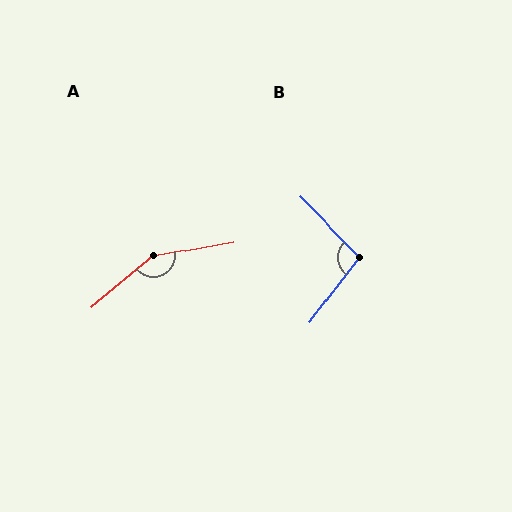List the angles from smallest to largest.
B (98°), A (150°).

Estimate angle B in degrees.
Approximately 98 degrees.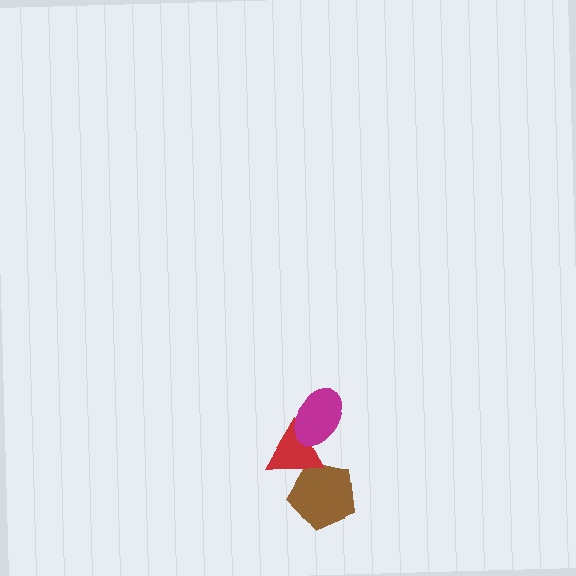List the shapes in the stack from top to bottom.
From top to bottom: the magenta ellipse, the red triangle, the brown pentagon.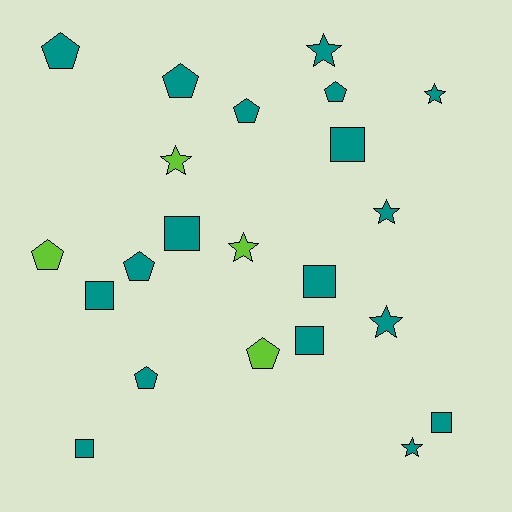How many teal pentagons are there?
There are 6 teal pentagons.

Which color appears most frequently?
Teal, with 18 objects.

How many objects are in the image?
There are 22 objects.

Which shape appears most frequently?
Pentagon, with 8 objects.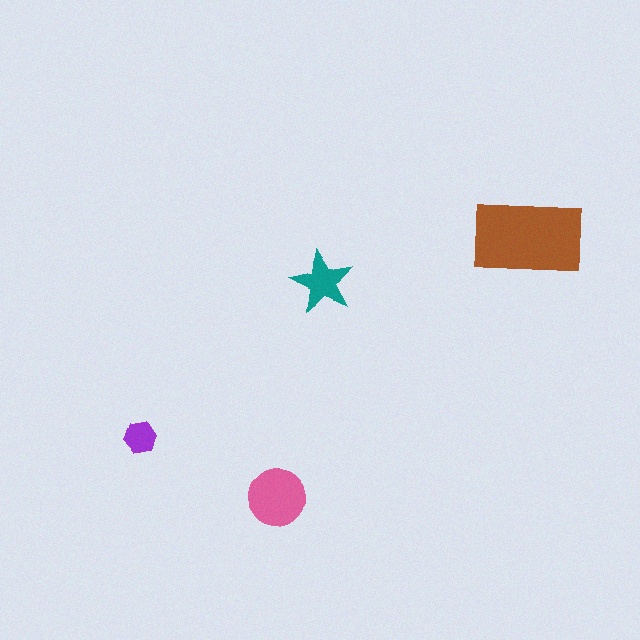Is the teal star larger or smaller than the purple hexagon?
Larger.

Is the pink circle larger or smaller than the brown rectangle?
Smaller.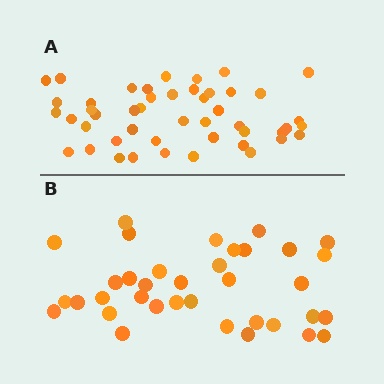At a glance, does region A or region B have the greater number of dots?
Region A (the top region) has more dots.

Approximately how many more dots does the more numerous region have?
Region A has roughly 12 or so more dots than region B.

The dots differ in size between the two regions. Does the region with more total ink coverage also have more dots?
No. Region B has more total ink coverage because its dots are larger, but region A actually contains more individual dots. Total area can be misleading — the number of items is what matters here.